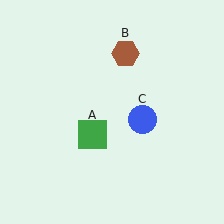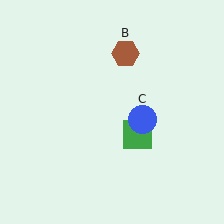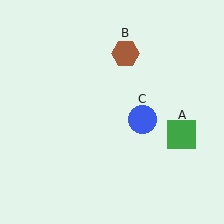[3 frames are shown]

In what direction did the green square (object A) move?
The green square (object A) moved right.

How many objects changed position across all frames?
1 object changed position: green square (object A).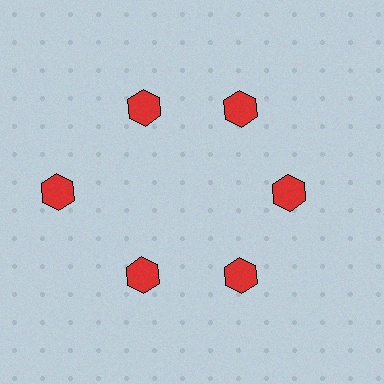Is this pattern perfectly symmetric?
No. The 6 red hexagons are arranged in a ring, but one element near the 9 o'clock position is pushed outward from the center, breaking the 6-fold rotational symmetry.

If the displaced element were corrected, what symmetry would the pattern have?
It would have 6-fold rotational symmetry — the pattern would map onto itself every 60 degrees.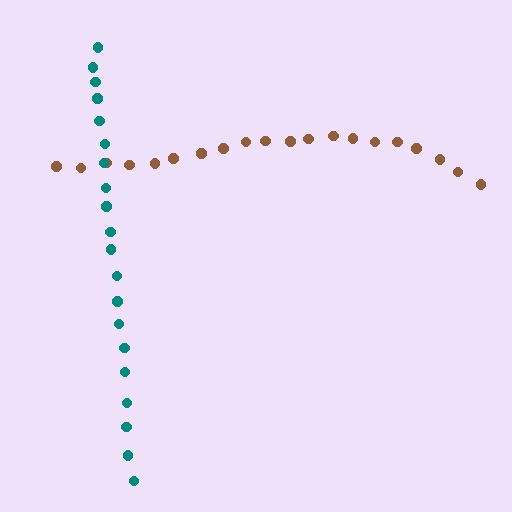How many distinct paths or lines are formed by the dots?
There are 2 distinct paths.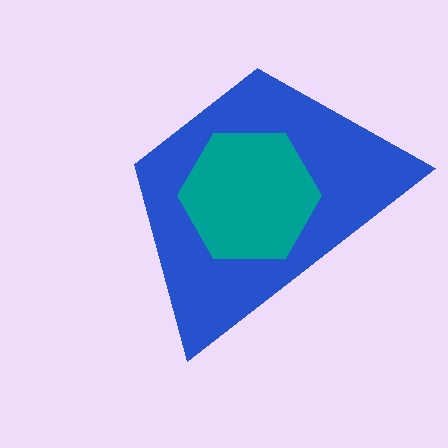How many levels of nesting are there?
2.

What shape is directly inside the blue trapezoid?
The teal hexagon.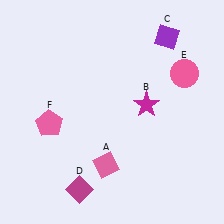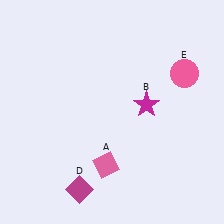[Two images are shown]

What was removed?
The pink pentagon (F), the purple diamond (C) were removed in Image 2.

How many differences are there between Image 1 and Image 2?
There are 2 differences between the two images.